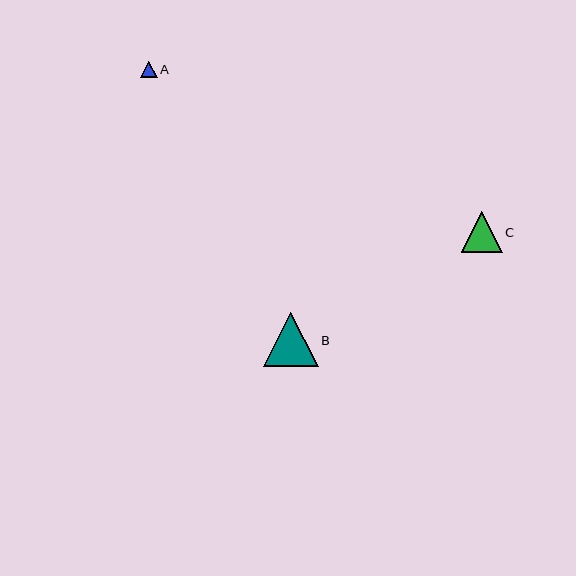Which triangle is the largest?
Triangle B is the largest with a size of approximately 54 pixels.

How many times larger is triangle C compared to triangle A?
Triangle C is approximately 2.5 times the size of triangle A.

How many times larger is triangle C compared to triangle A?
Triangle C is approximately 2.5 times the size of triangle A.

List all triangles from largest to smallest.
From largest to smallest: B, C, A.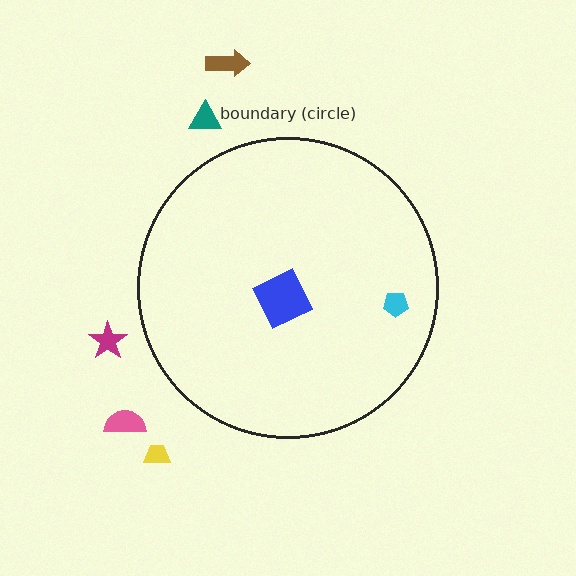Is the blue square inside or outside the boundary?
Inside.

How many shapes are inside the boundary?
2 inside, 5 outside.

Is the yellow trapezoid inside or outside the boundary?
Outside.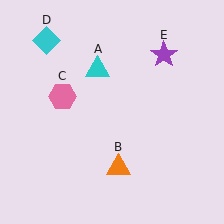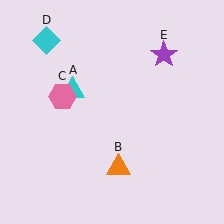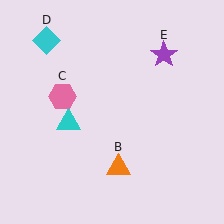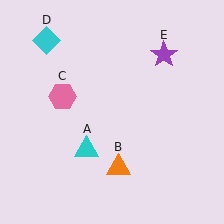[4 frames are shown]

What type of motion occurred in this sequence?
The cyan triangle (object A) rotated counterclockwise around the center of the scene.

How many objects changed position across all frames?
1 object changed position: cyan triangle (object A).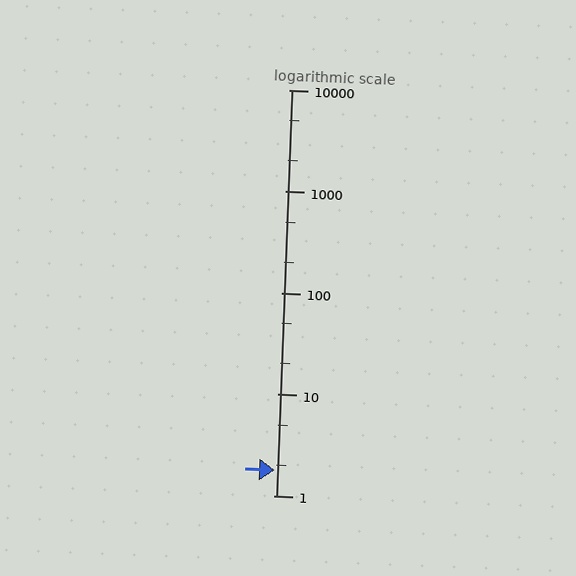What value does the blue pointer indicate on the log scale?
The pointer indicates approximately 1.8.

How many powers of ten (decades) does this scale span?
The scale spans 4 decades, from 1 to 10000.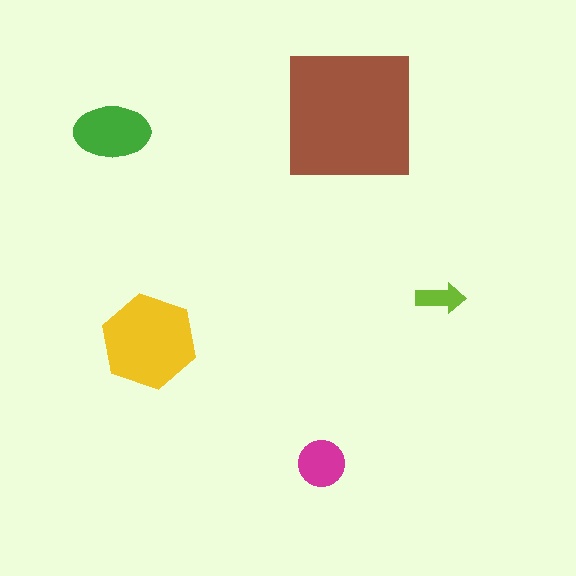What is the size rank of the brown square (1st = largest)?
1st.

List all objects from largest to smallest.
The brown square, the yellow hexagon, the green ellipse, the magenta circle, the lime arrow.